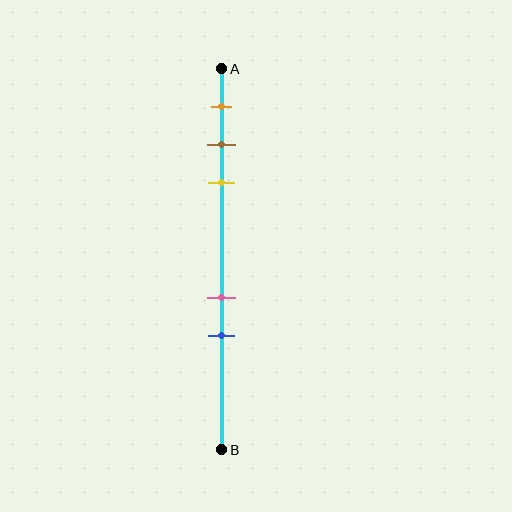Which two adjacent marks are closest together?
The brown and yellow marks are the closest adjacent pair.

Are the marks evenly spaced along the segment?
No, the marks are not evenly spaced.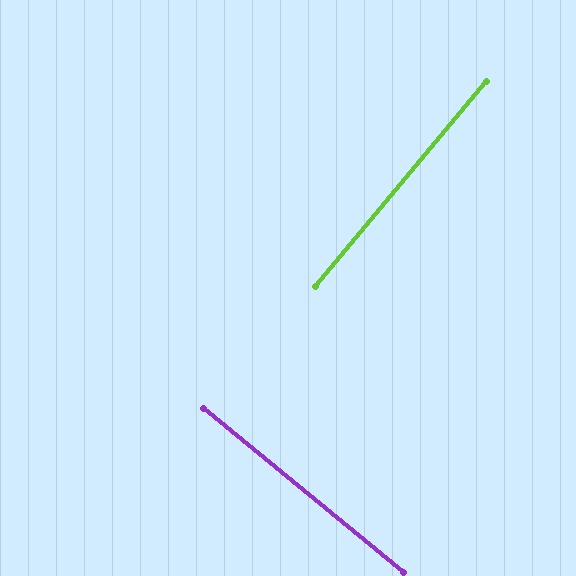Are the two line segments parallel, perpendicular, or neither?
Perpendicular — they meet at approximately 89°.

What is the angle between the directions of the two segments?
Approximately 89 degrees.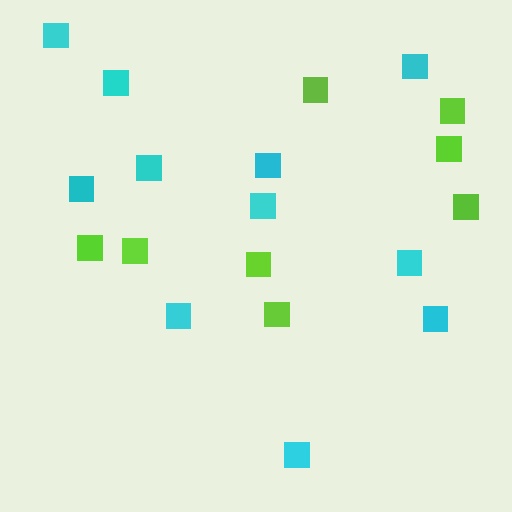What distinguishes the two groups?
There are 2 groups: one group of lime squares (8) and one group of cyan squares (11).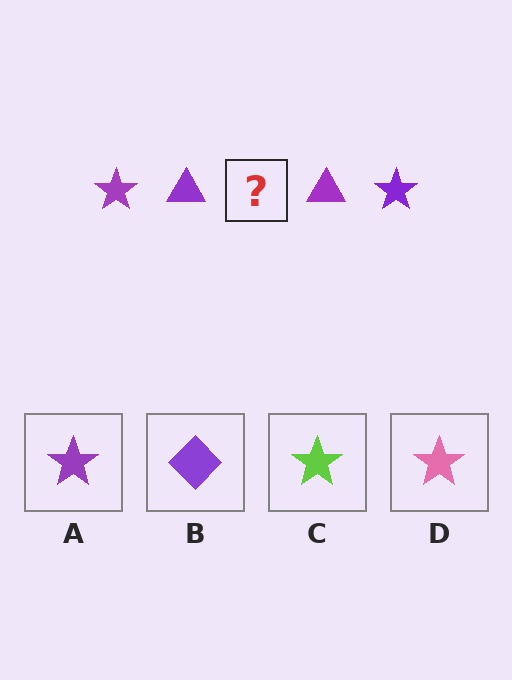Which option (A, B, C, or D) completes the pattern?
A.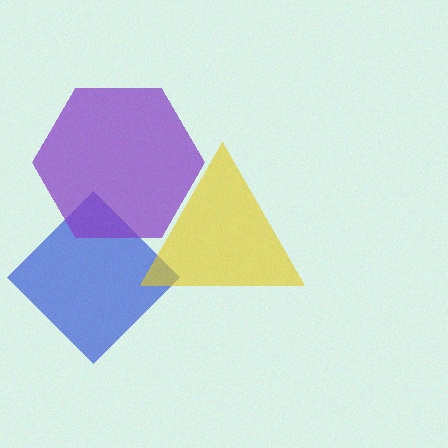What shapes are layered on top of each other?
The layered shapes are: a blue diamond, a yellow triangle, a purple hexagon.